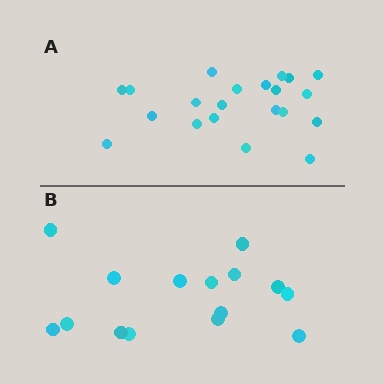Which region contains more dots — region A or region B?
Region A (the top region) has more dots.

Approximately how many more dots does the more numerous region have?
Region A has about 6 more dots than region B.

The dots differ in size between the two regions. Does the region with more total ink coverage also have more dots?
No. Region B has more total ink coverage because its dots are larger, but region A actually contains more individual dots. Total area can be misleading — the number of items is what matters here.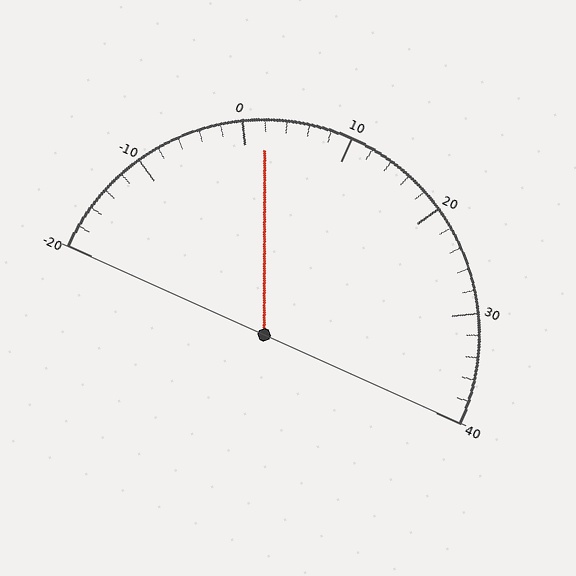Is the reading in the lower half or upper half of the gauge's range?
The reading is in the lower half of the range (-20 to 40).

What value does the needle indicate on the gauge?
The needle indicates approximately 2.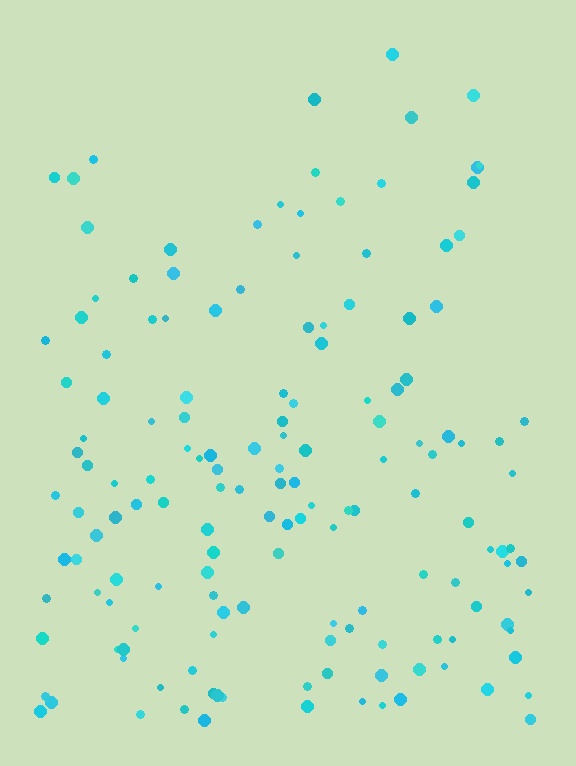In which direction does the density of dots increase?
From top to bottom, with the bottom side densest.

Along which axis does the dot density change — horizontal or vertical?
Vertical.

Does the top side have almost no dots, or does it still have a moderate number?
Still a moderate number, just noticeably fewer than the bottom.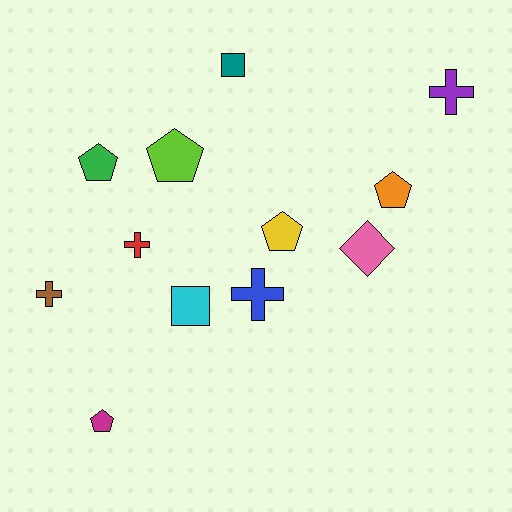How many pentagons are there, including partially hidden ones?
There are 5 pentagons.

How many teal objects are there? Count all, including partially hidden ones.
There is 1 teal object.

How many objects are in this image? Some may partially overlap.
There are 12 objects.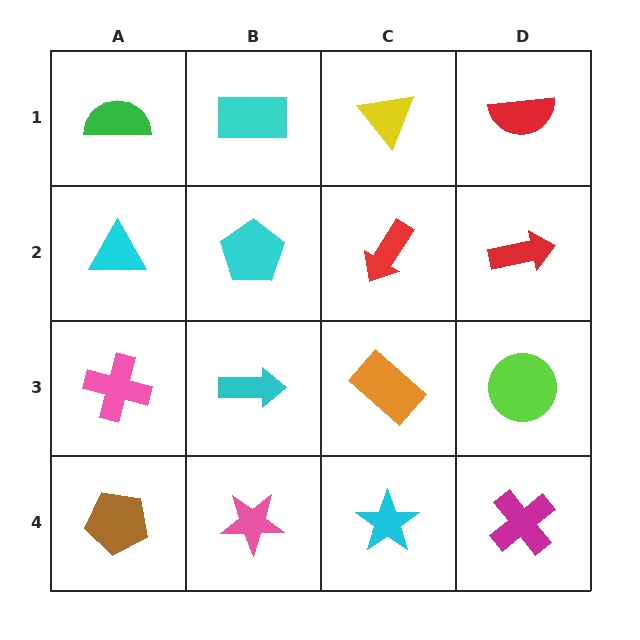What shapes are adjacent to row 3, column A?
A cyan triangle (row 2, column A), a brown pentagon (row 4, column A), a cyan arrow (row 3, column B).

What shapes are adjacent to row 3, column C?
A red arrow (row 2, column C), a cyan star (row 4, column C), a cyan arrow (row 3, column B), a lime circle (row 3, column D).